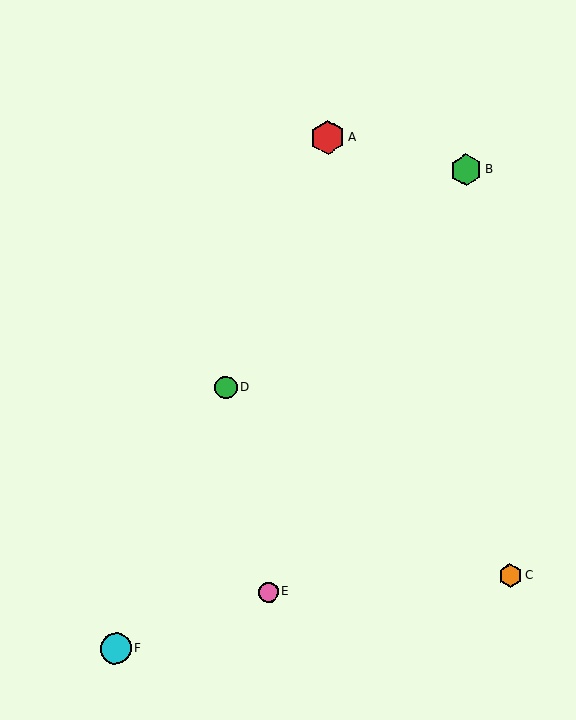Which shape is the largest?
The red hexagon (labeled A) is the largest.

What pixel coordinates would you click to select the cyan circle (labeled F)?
Click at (116, 648) to select the cyan circle F.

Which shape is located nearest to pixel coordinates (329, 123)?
The red hexagon (labeled A) at (328, 137) is nearest to that location.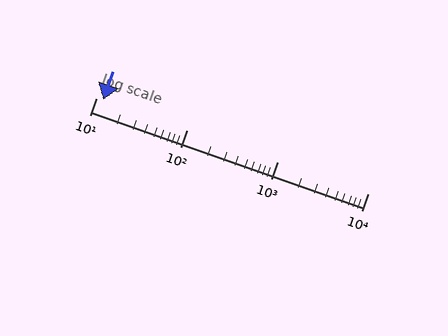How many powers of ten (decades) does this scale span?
The scale spans 3 decades, from 10 to 10000.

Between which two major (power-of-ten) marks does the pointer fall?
The pointer is between 10 and 100.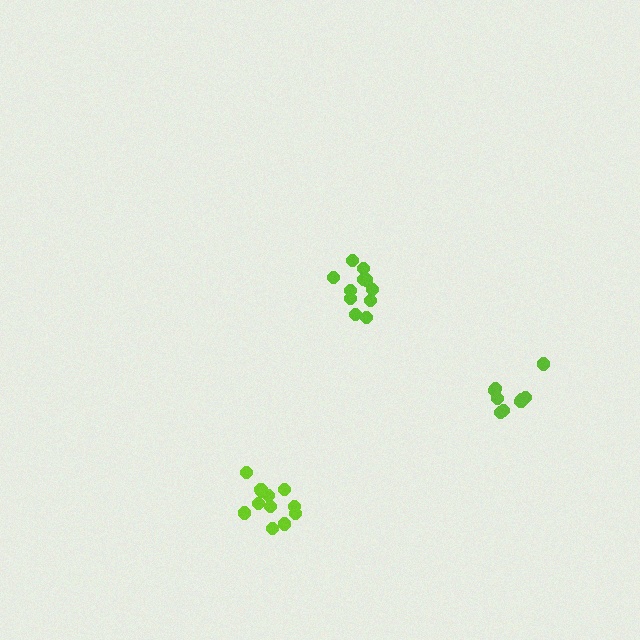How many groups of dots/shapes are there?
There are 3 groups.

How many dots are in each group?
Group 1: 9 dots, Group 2: 11 dots, Group 3: 12 dots (32 total).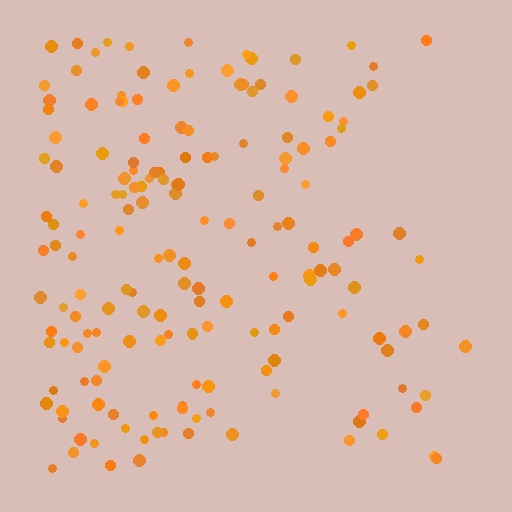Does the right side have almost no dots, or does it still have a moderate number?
Still a moderate number, just noticeably fewer than the left.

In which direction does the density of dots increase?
From right to left, with the left side densest.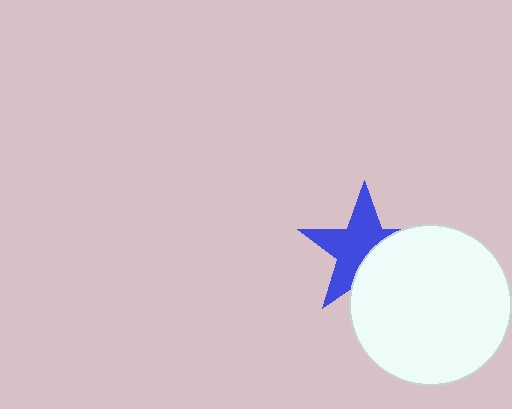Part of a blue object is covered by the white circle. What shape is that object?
It is a star.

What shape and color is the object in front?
The object in front is a white circle.